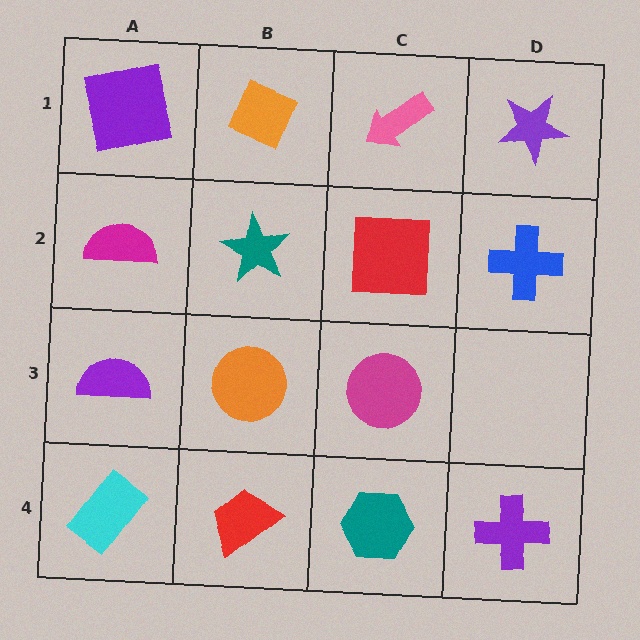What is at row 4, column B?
A red trapezoid.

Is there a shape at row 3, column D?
No, that cell is empty.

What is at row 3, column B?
An orange circle.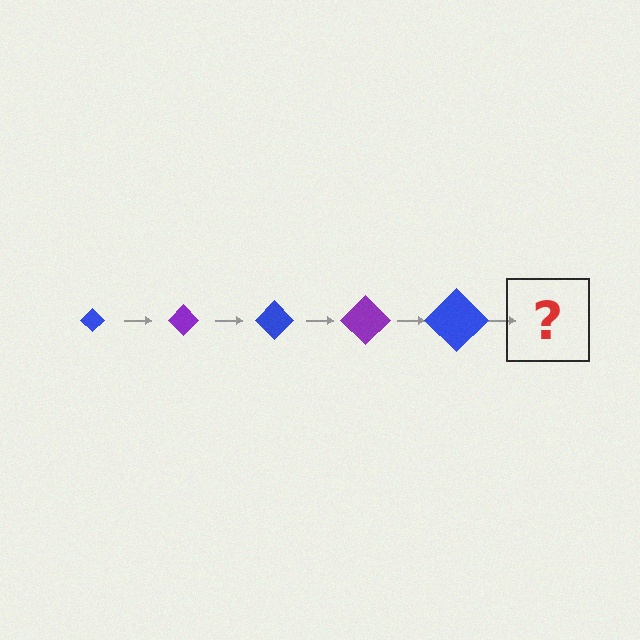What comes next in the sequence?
The next element should be a purple diamond, larger than the previous one.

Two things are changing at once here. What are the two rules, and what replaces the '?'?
The two rules are that the diamond grows larger each step and the color cycles through blue and purple. The '?' should be a purple diamond, larger than the previous one.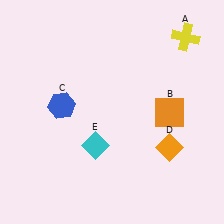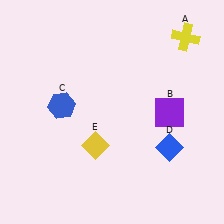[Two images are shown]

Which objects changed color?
B changed from orange to purple. D changed from orange to blue. E changed from cyan to yellow.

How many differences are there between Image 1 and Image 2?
There are 3 differences between the two images.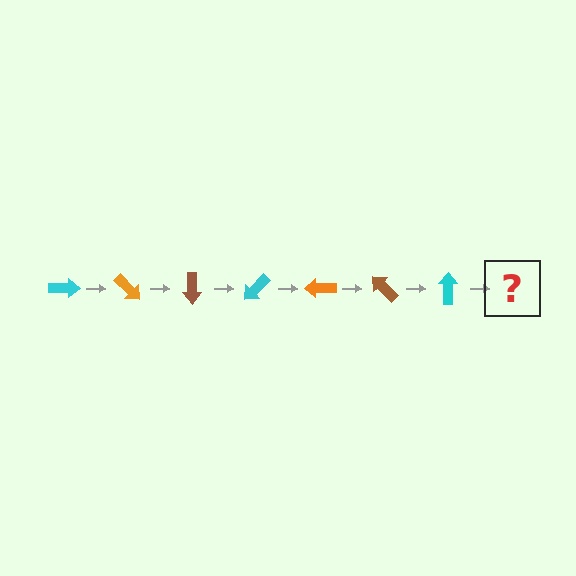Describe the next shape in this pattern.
It should be an orange arrow, rotated 315 degrees from the start.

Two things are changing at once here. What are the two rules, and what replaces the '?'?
The two rules are that it rotates 45 degrees each step and the color cycles through cyan, orange, and brown. The '?' should be an orange arrow, rotated 315 degrees from the start.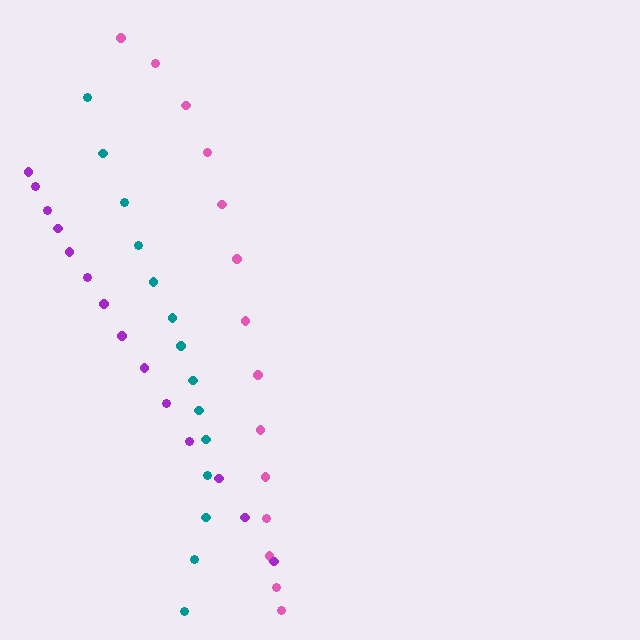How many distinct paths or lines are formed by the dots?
There are 3 distinct paths.